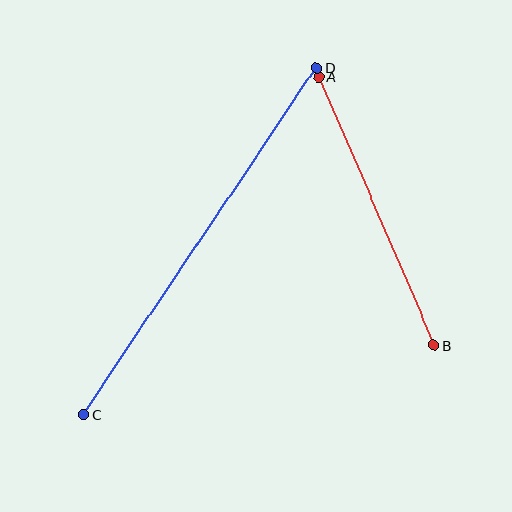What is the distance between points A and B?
The distance is approximately 292 pixels.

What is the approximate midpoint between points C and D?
The midpoint is at approximately (200, 241) pixels.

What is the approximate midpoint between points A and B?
The midpoint is at approximately (376, 211) pixels.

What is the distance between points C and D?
The distance is approximately 417 pixels.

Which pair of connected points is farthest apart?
Points C and D are farthest apart.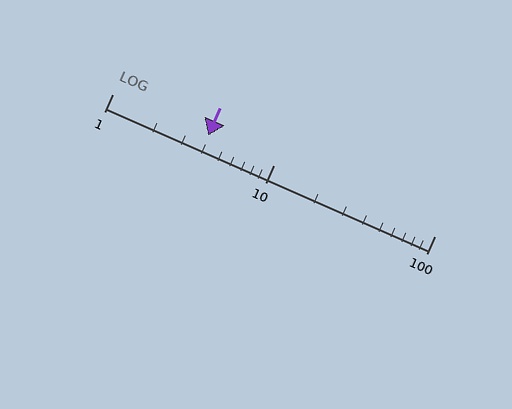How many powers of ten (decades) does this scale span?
The scale spans 2 decades, from 1 to 100.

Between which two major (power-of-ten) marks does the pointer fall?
The pointer is between 1 and 10.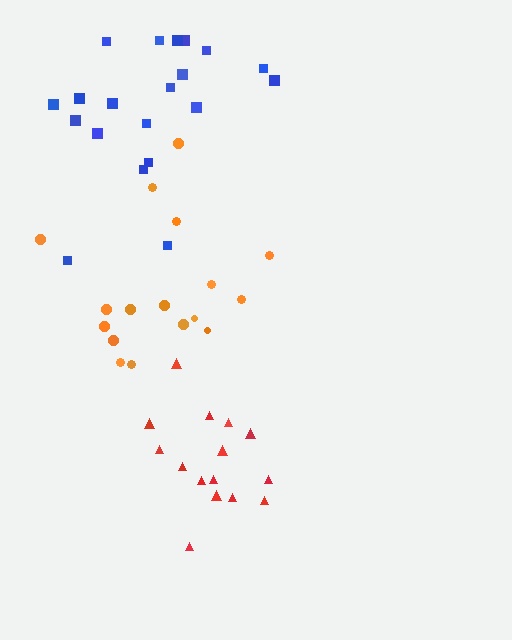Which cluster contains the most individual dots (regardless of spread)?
Blue (20).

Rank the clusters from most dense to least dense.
red, blue, orange.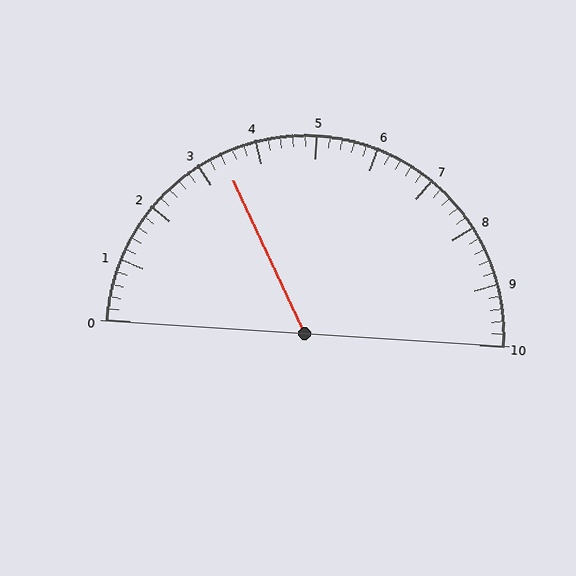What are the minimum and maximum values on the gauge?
The gauge ranges from 0 to 10.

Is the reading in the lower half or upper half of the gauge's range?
The reading is in the lower half of the range (0 to 10).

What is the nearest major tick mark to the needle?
The nearest major tick mark is 3.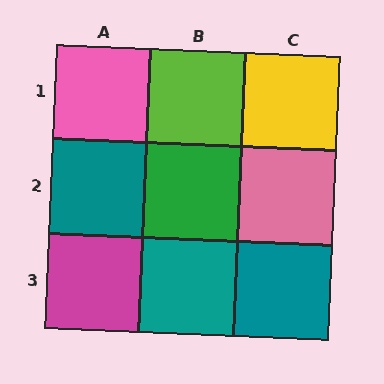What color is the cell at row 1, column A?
Pink.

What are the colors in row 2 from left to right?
Teal, green, pink.